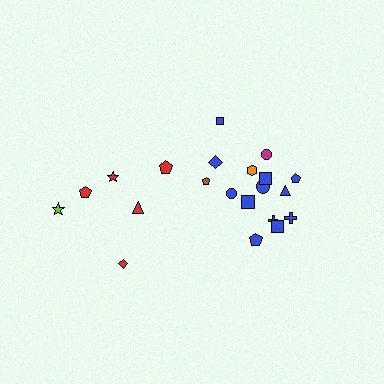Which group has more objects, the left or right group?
The right group.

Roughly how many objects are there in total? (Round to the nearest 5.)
Roughly 20 objects in total.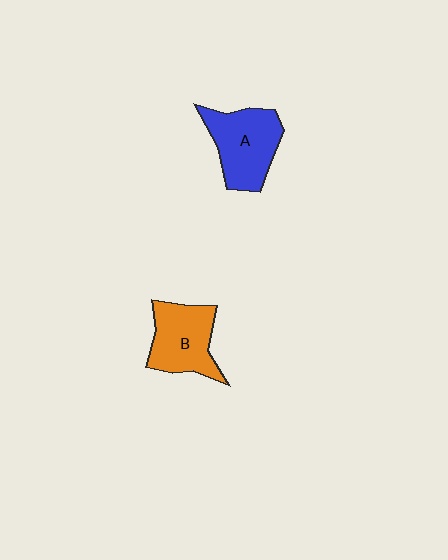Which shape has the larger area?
Shape A (blue).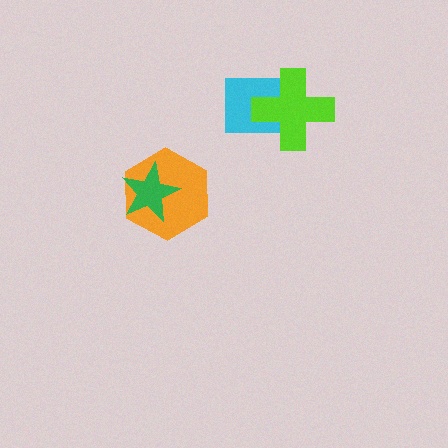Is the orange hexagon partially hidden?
Yes, it is partially covered by another shape.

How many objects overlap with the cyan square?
1 object overlaps with the cyan square.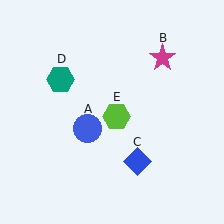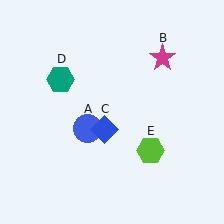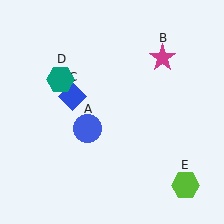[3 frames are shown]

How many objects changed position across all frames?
2 objects changed position: blue diamond (object C), lime hexagon (object E).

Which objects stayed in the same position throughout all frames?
Blue circle (object A) and magenta star (object B) and teal hexagon (object D) remained stationary.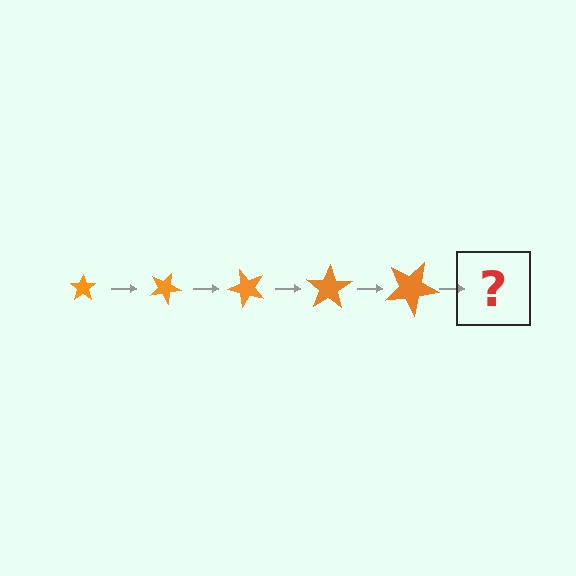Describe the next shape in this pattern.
It should be a star, larger than the previous one and rotated 125 degrees from the start.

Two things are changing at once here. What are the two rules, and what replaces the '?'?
The two rules are that the star grows larger each step and it rotates 25 degrees each step. The '?' should be a star, larger than the previous one and rotated 125 degrees from the start.